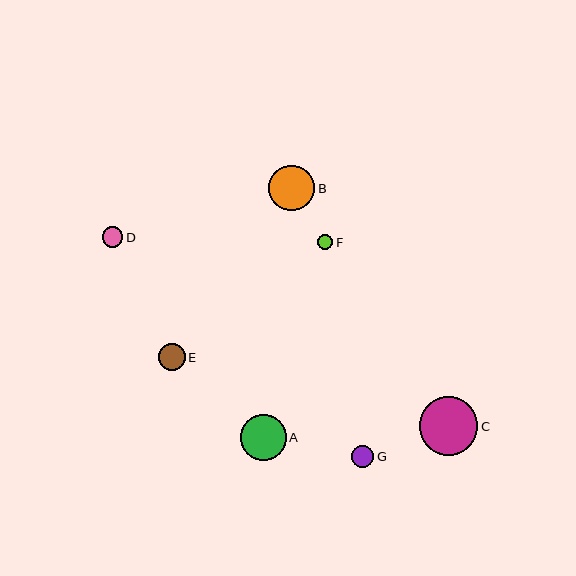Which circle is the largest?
Circle C is the largest with a size of approximately 58 pixels.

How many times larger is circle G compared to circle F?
Circle G is approximately 1.4 times the size of circle F.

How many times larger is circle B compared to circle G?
Circle B is approximately 2.1 times the size of circle G.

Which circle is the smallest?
Circle F is the smallest with a size of approximately 15 pixels.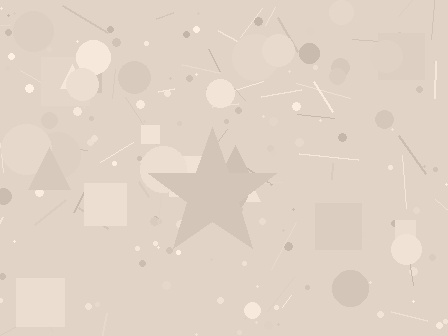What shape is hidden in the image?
A star is hidden in the image.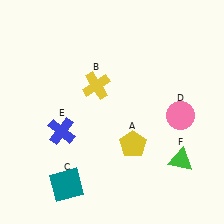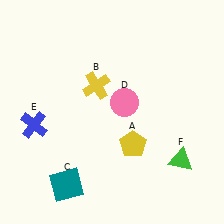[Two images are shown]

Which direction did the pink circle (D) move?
The pink circle (D) moved left.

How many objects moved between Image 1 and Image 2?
2 objects moved between the two images.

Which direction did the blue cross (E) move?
The blue cross (E) moved left.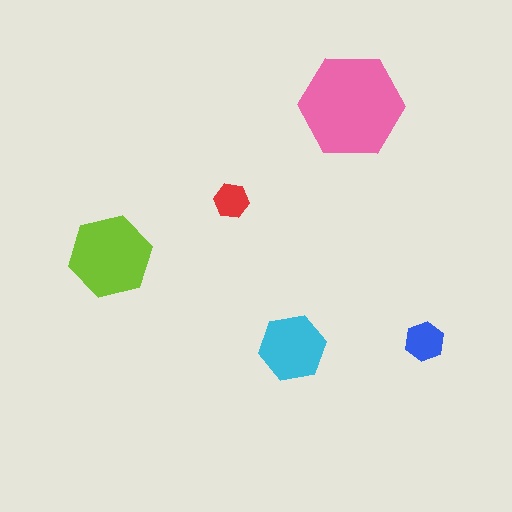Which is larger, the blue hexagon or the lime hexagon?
The lime one.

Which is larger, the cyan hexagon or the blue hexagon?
The cyan one.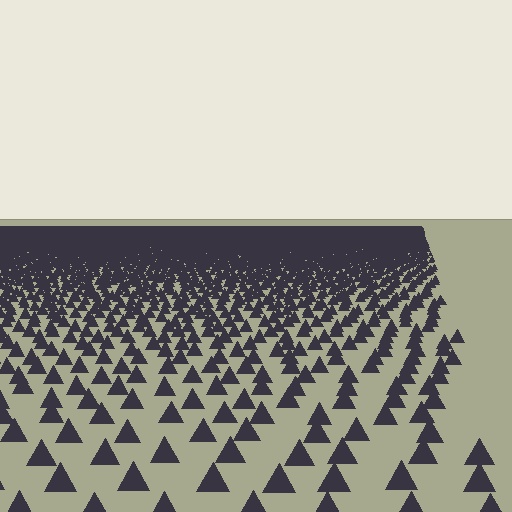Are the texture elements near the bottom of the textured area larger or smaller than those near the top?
Larger. Near the bottom, elements are closer to the viewer and appear at a bigger on-screen size.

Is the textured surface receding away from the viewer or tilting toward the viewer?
The surface is receding away from the viewer. Texture elements get smaller and denser toward the top.